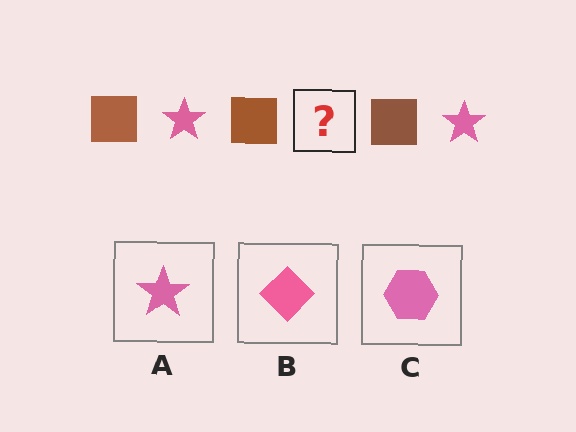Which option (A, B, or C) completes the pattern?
A.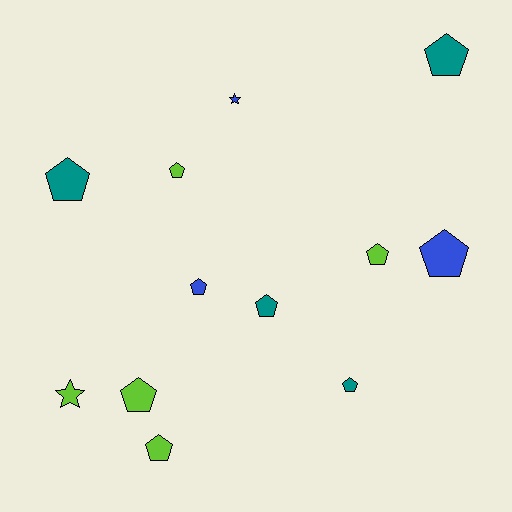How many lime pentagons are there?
There are 4 lime pentagons.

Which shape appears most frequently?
Pentagon, with 10 objects.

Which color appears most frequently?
Lime, with 5 objects.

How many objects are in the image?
There are 12 objects.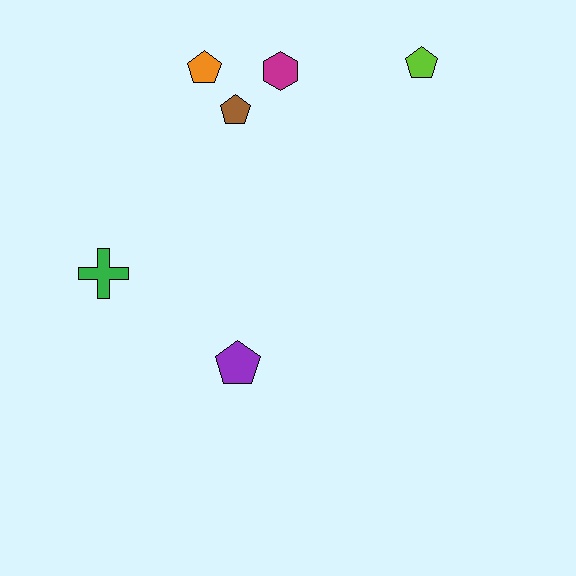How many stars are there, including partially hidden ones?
There are no stars.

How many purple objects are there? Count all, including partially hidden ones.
There is 1 purple object.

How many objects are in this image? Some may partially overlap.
There are 6 objects.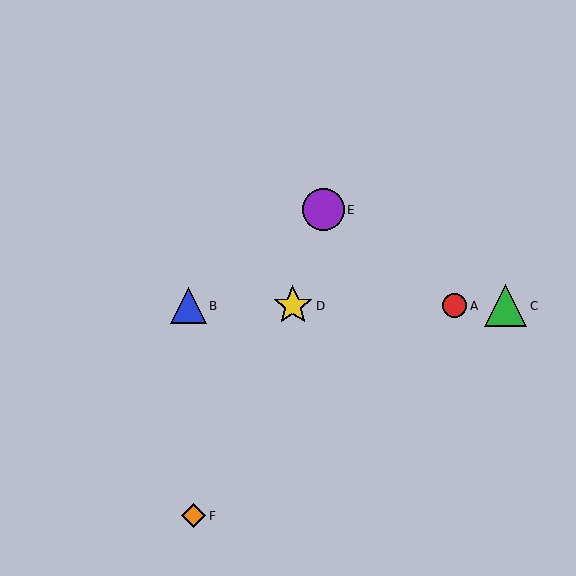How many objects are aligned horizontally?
4 objects (A, B, C, D) are aligned horizontally.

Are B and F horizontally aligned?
No, B is at y≈306 and F is at y≈516.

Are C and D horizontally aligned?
Yes, both are at y≈306.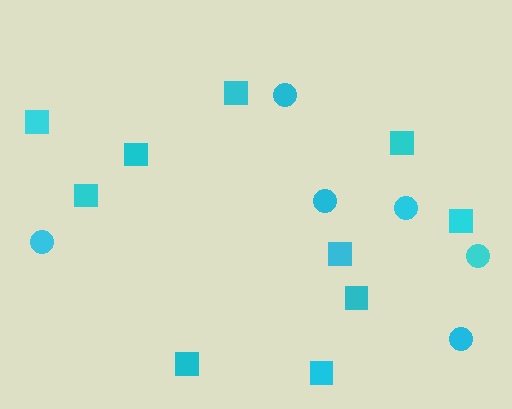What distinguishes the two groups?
There are 2 groups: one group of squares (10) and one group of circles (6).